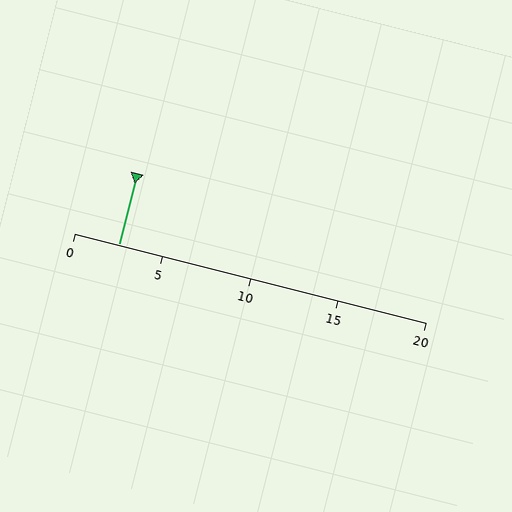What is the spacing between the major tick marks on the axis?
The major ticks are spaced 5 apart.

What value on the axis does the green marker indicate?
The marker indicates approximately 2.5.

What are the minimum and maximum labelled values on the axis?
The axis runs from 0 to 20.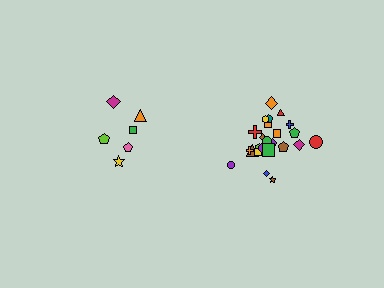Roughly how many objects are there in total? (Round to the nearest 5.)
Roughly 30 objects in total.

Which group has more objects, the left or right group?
The right group.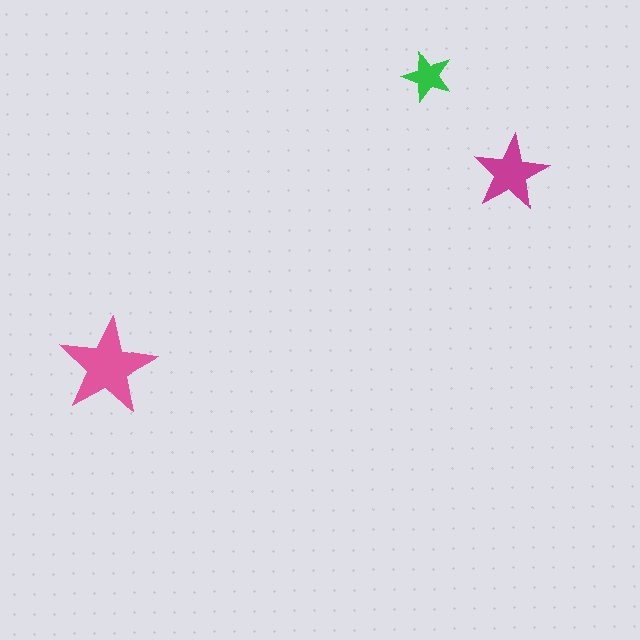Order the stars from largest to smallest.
the pink one, the magenta one, the green one.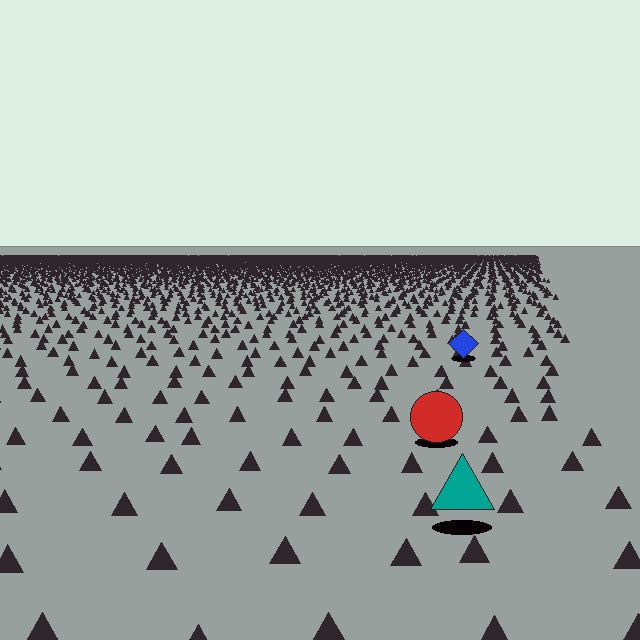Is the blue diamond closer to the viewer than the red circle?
No. The red circle is closer — you can tell from the texture gradient: the ground texture is coarser near it.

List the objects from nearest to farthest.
From nearest to farthest: the teal triangle, the red circle, the blue diamond.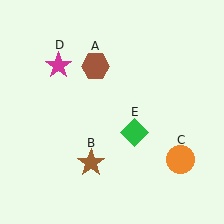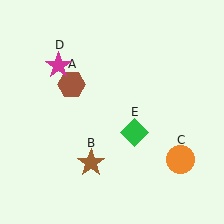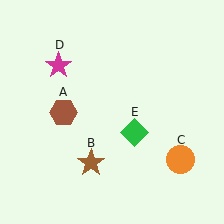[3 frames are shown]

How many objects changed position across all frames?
1 object changed position: brown hexagon (object A).